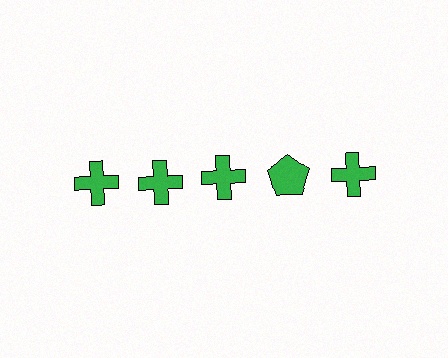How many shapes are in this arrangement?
There are 5 shapes arranged in a grid pattern.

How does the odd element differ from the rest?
It has a different shape: pentagon instead of cross.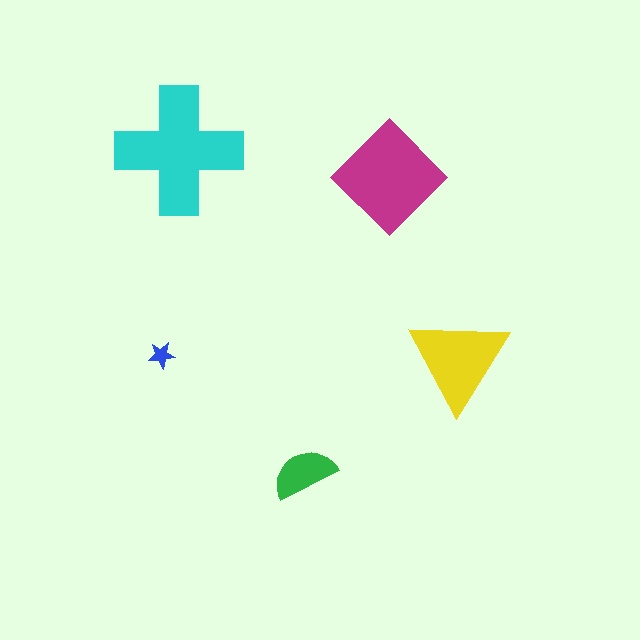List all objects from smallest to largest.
The blue star, the green semicircle, the yellow triangle, the magenta diamond, the cyan cross.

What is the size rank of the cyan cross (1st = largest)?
1st.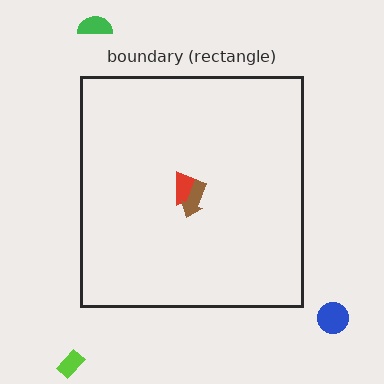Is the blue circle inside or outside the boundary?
Outside.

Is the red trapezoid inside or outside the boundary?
Inside.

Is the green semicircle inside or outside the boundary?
Outside.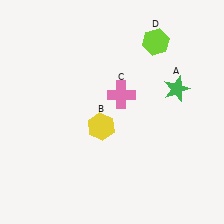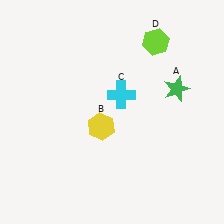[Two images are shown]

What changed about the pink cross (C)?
In Image 1, C is pink. In Image 2, it changed to cyan.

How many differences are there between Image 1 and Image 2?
There is 1 difference between the two images.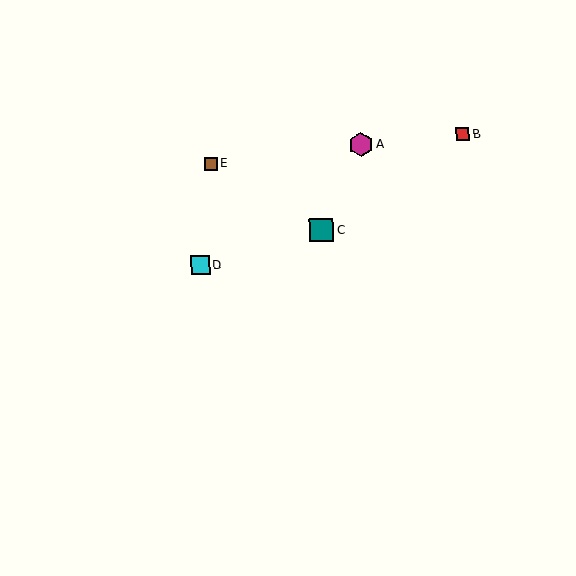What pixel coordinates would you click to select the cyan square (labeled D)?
Click at (200, 265) to select the cyan square D.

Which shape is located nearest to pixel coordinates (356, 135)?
The magenta hexagon (labeled A) at (361, 145) is nearest to that location.